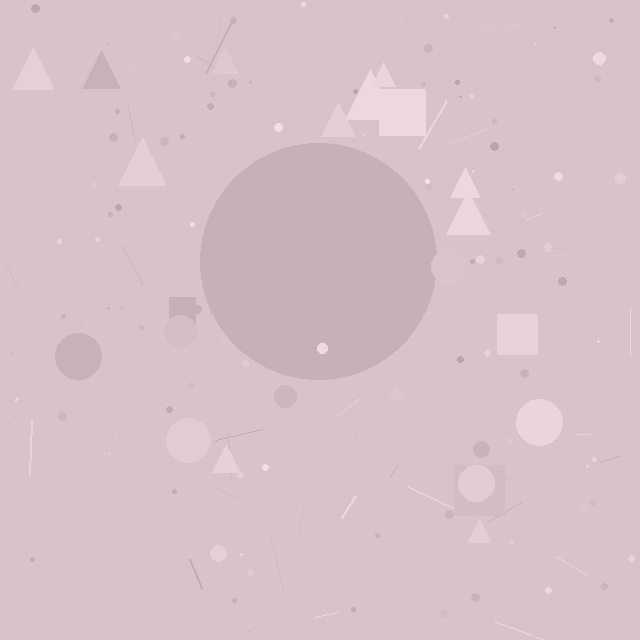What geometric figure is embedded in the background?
A circle is embedded in the background.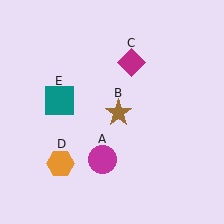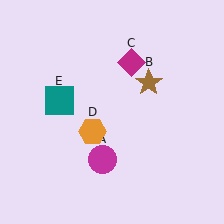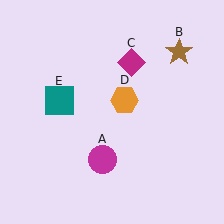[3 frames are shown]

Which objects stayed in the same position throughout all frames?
Magenta circle (object A) and magenta diamond (object C) and teal square (object E) remained stationary.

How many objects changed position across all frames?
2 objects changed position: brown star (object B), orange hexagon (object D).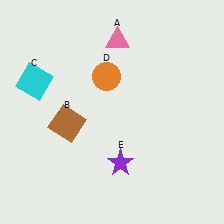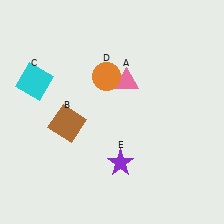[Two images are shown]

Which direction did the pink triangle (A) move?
The pink triangle (A) moved down.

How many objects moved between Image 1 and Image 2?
1 object moved between the two images.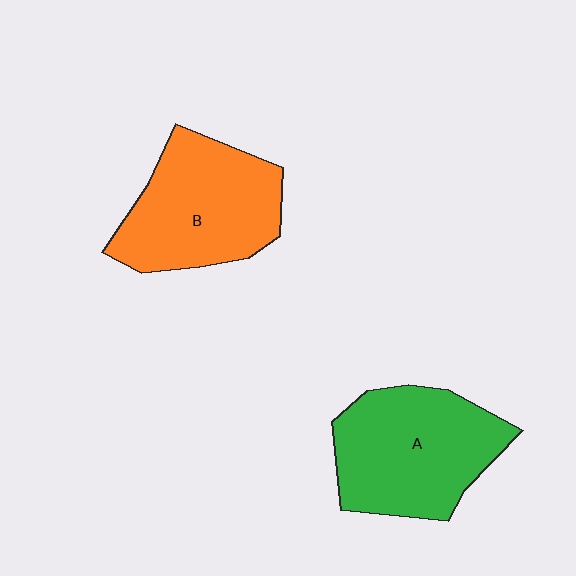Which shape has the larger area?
Shape A (green).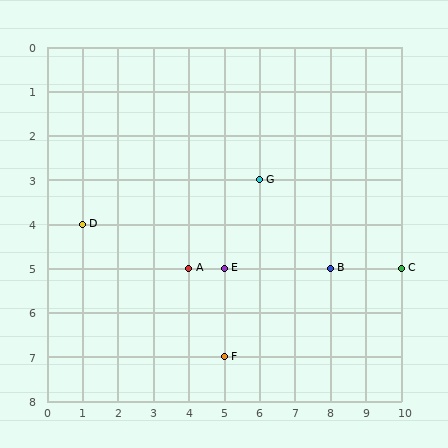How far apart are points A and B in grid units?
Points A and B are 4 columns apart.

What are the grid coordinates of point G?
Point G is at grid coordinates (6, 3).